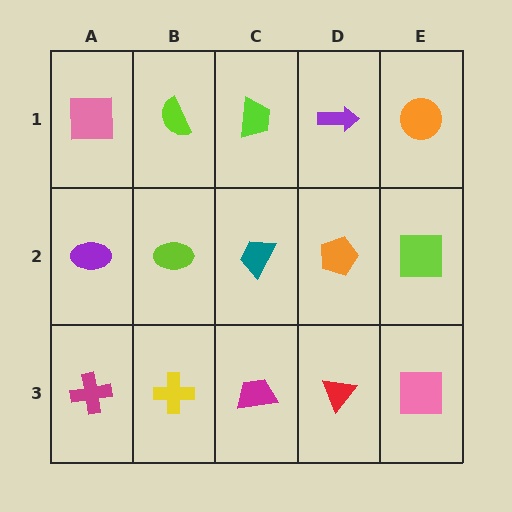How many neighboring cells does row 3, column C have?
3.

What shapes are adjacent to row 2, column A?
A pink square (row 1, column A), a magenta cross (row 3, column A), a lime ellipse (row 2, column B).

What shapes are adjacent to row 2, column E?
An orange circle (row 1, column E), a pink square (row 3, column E), an orange pentagon (row 2, column D).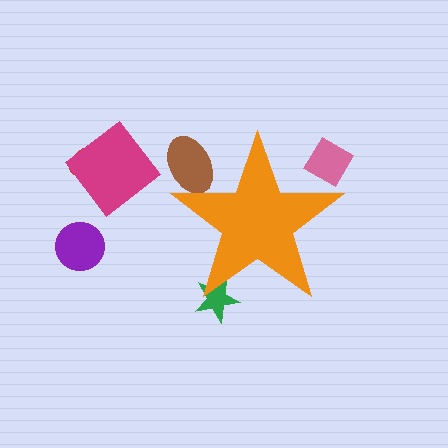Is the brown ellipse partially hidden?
Yes, the brown ellipse is partially hidden behind the orange star.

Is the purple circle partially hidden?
No, the purple circle is fully visible.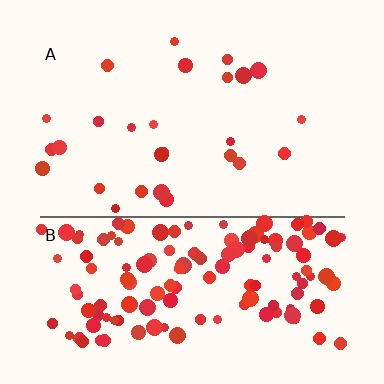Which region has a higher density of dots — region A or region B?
B (the bottom).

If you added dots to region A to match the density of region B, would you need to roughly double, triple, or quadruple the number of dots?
Approximately quadruple.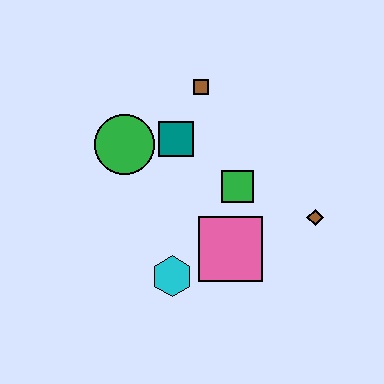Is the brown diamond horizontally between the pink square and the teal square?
No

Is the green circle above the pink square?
Yes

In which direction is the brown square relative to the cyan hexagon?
The brown square is above the cyan hexagon.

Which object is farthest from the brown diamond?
The green circle is farthest from the brown diamond.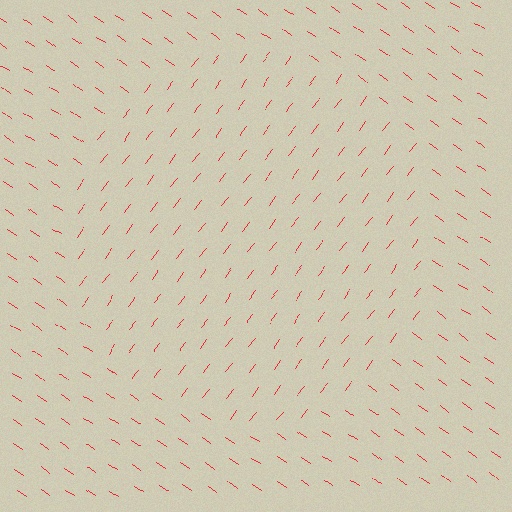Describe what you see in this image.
The image is filled with small red line segments. A circle region in the image has lines oriented differently from the surrounding lines, creating a visible texture boundary.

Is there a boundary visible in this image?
Yes, there is a texture boundary formed by a change in line orientation.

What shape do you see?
I see a circle.